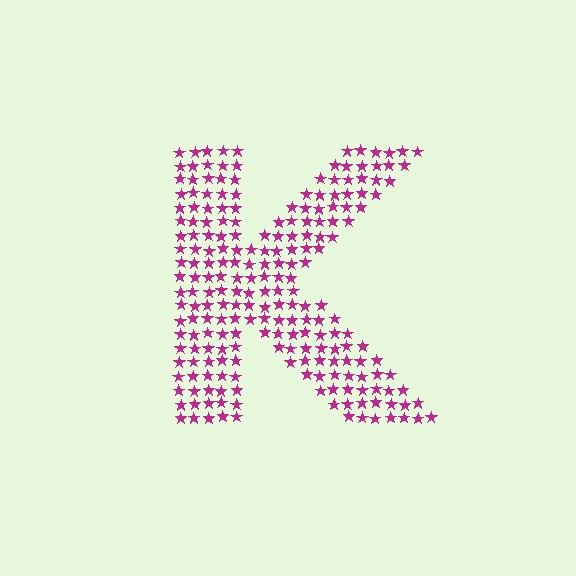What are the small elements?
The small elements are stars.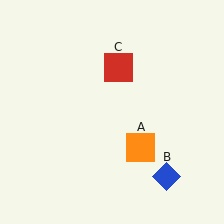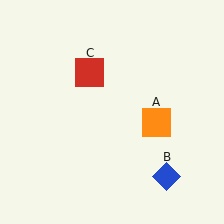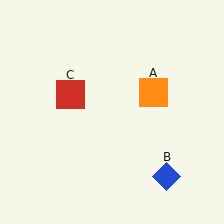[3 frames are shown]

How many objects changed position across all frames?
2 objects changed position: orange square (object A), red square (object C).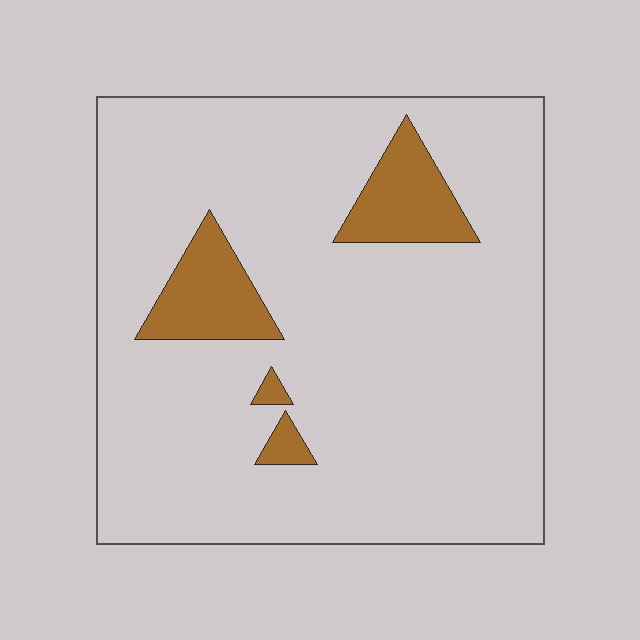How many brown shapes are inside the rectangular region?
4.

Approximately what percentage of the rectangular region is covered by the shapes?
Approximately 10%.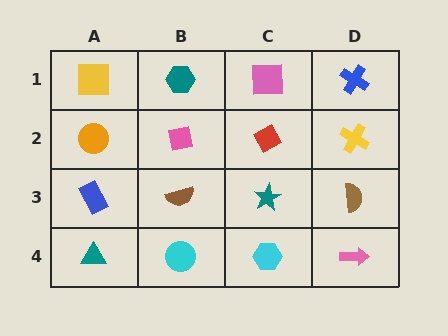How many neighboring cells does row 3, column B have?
4.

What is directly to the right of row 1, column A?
A teal hexagon.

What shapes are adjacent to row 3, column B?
A pink square (row 2, column B), a cyan circle (row 4, column B), a blue rectangle (row 3, column A), a teal star (row 3, column C).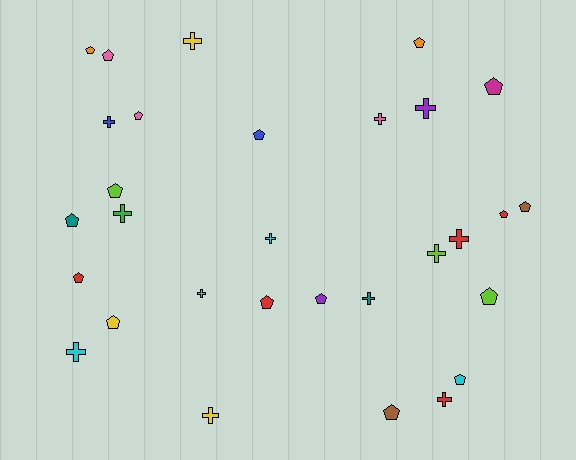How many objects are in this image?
There are 30 objects.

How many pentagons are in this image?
There are 17 pentagons.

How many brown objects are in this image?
There are 2 brown objects.